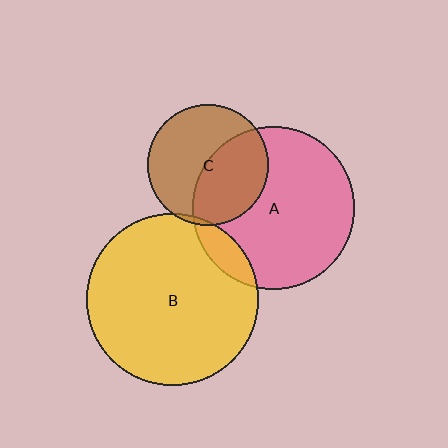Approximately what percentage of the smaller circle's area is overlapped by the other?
Approximately 45%.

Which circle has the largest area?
Circle B (yellow).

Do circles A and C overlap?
Yes.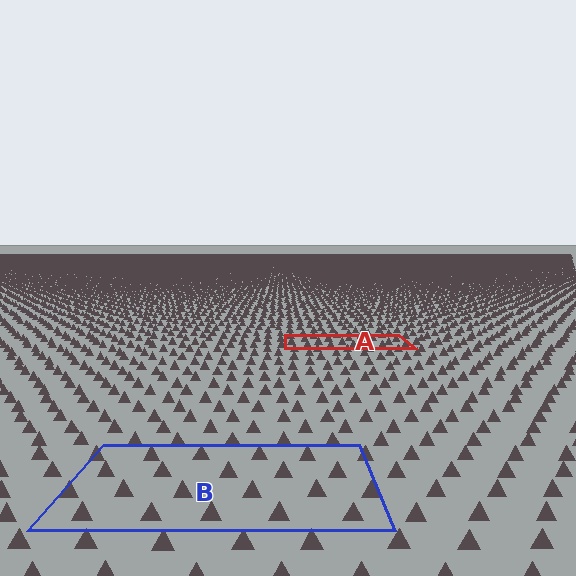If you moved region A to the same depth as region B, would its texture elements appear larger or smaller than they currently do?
They would appear larger. At a closer depth, the same texture elements are projected at a bigger on-screen size.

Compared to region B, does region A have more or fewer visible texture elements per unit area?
Region A has more texture elements per unit area — they are packed more densely because it is farther away.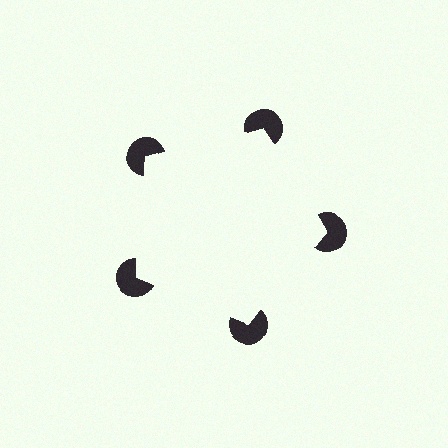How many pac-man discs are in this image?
There are 5 — one at each vertex of the illusory pentagon.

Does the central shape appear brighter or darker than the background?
It typically appears slightly brighter than the background, even though no actual brightness change is drawn.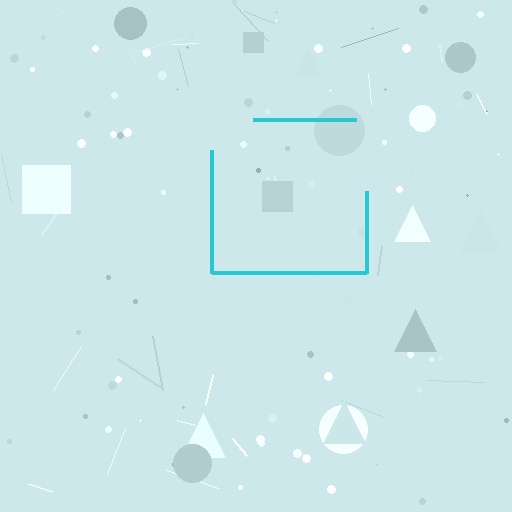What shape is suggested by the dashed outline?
The dashed outline suggests a square.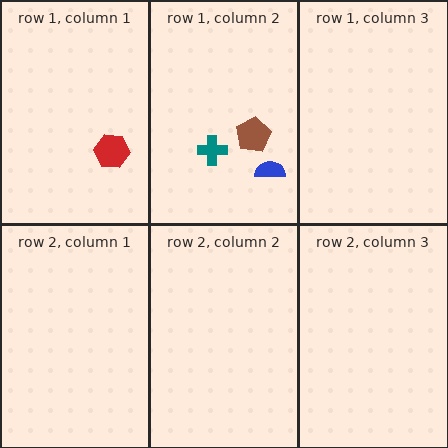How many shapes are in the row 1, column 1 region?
1.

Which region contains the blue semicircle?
The row 1, column 2 region.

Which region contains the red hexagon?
The row 1, column 1 region.